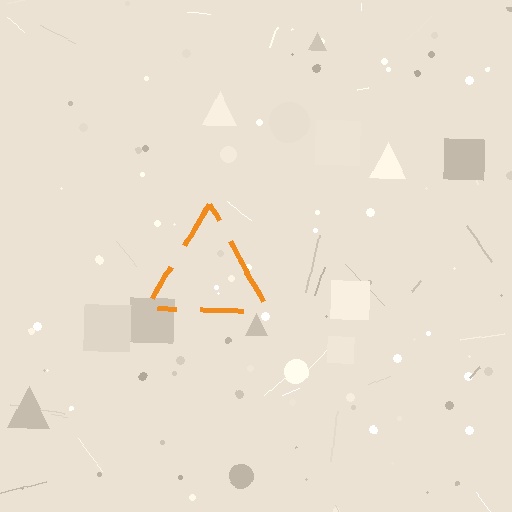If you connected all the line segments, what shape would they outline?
They would outline a triangle.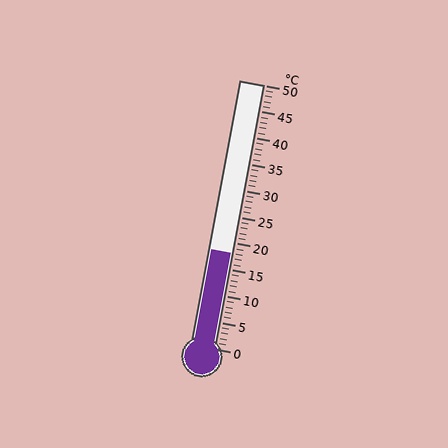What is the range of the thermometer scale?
The thermometer scale ranges from 0°C to 50°C.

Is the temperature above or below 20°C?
The temperature is below 20°C.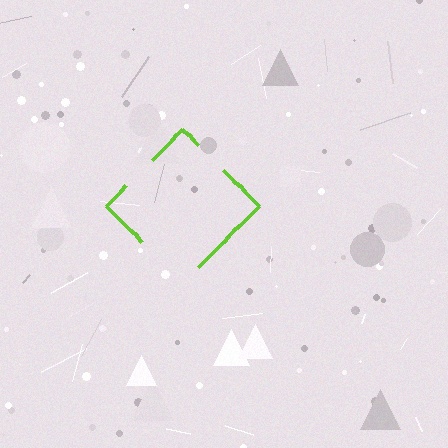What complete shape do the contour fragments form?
The contour fragments form a diamond.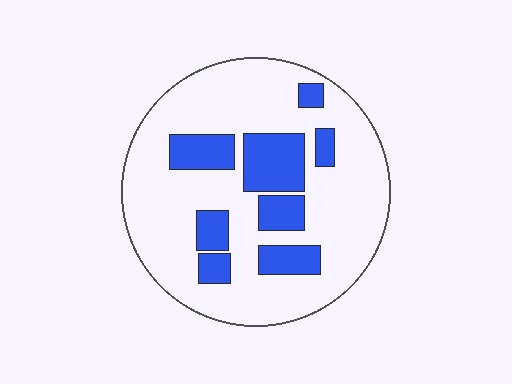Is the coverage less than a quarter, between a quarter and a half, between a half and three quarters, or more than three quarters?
Less than a quarter.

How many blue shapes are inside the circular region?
8.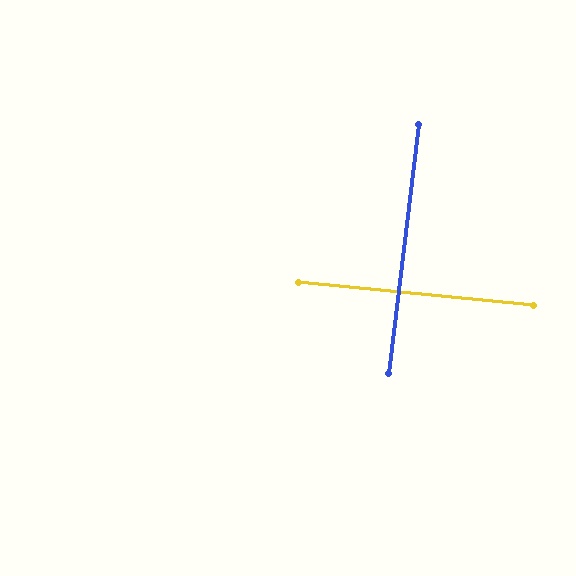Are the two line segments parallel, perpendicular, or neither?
Perpendicular — they meet at approximately 89°.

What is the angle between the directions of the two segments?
Approximately 89 degrees.